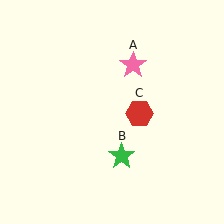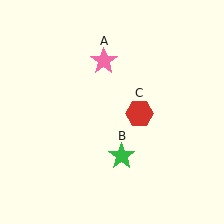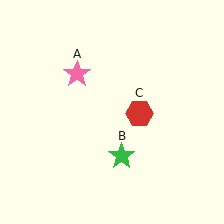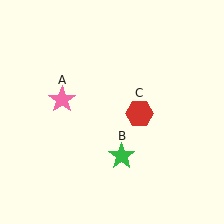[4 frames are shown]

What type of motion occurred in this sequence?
The pink star (object A) rotated counterclockwise around the center of the scene.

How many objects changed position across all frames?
1 object changed position: pink star (object A).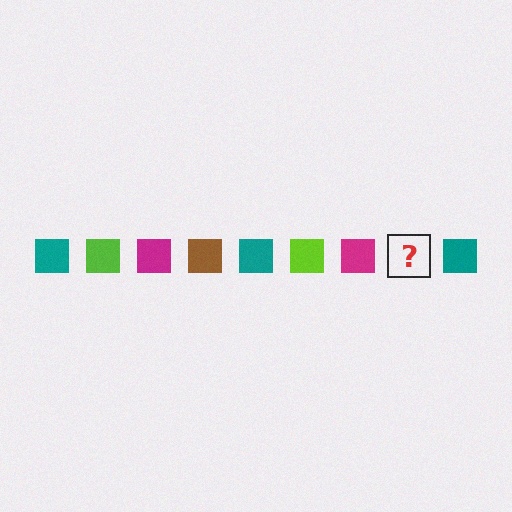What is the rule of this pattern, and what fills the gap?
The rule is that the pattern cycles through teal, lime, magenta, brown squares. The gap should be filled with a brown square.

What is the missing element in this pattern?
The missing element is a brown square.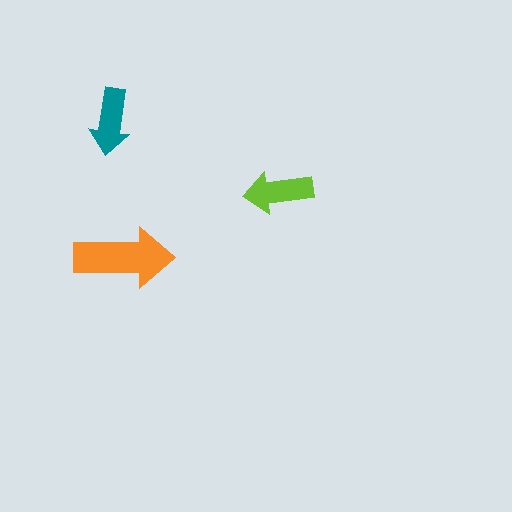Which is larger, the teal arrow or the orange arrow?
The orange one.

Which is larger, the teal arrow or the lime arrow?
The lime one.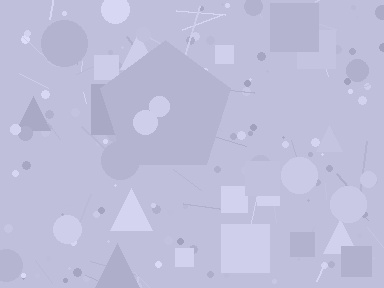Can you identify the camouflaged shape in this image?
The camouflaged shape is a pentagon.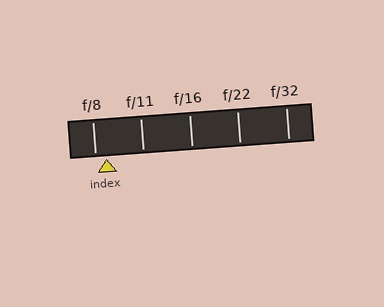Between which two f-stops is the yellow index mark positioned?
The index mark is between f/8 and f/11.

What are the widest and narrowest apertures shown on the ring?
The widest aperture shown is f/8 and the narrowest is f/32.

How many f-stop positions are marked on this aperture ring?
There are 5 f-stop positions marked.